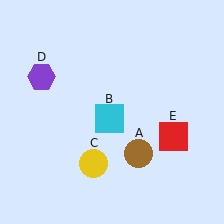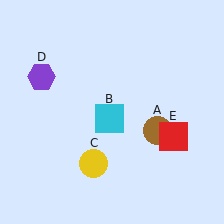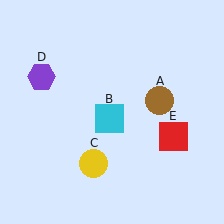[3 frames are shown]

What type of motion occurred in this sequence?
The brown circle (object A) rotated counterclockwise around the center of the scene.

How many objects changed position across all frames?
1 object changed position: brown circle (object A).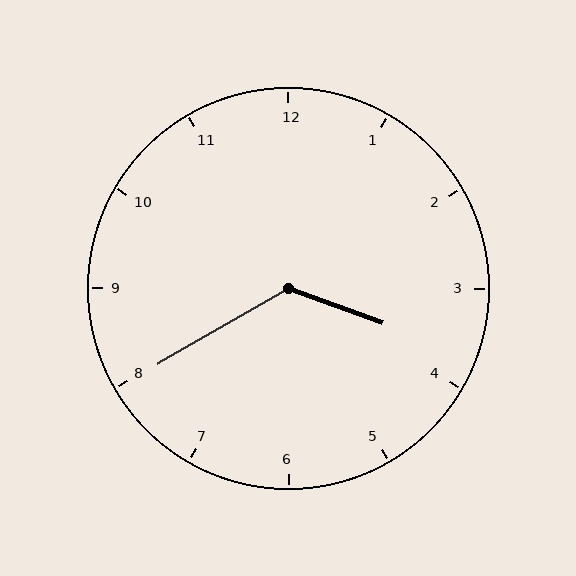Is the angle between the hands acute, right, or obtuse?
It is obtuse.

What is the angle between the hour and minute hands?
Approximately 130 degrees.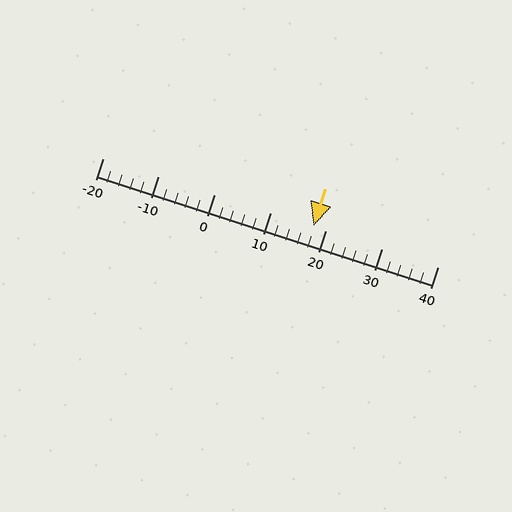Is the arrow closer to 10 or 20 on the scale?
The arrow is closer to 20.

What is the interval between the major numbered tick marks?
The major tick marks are spaced 10 units apart.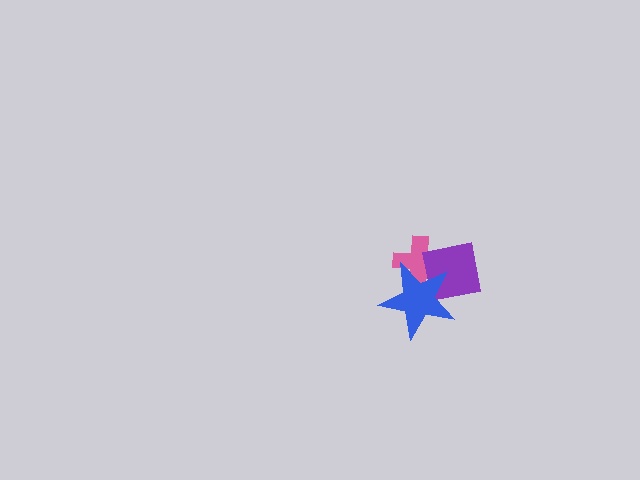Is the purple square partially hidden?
Yes, it is partially covered by another shape.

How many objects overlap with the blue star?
2 objects overlap with the blue star.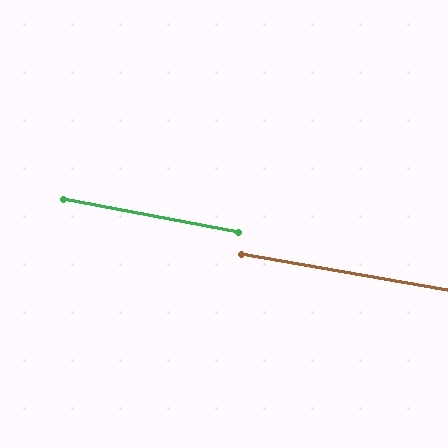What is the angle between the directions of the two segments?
Approximately 1 degree.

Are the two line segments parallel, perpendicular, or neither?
Parallel — their directions differ by only 0.9°.